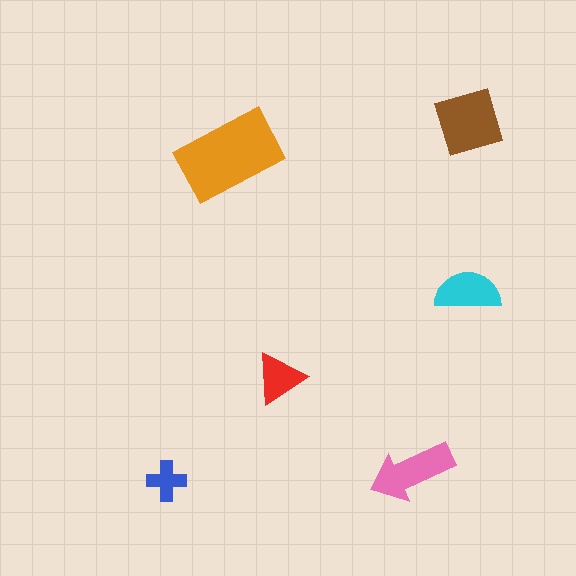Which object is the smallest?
The blue cross.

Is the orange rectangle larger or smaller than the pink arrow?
Larger.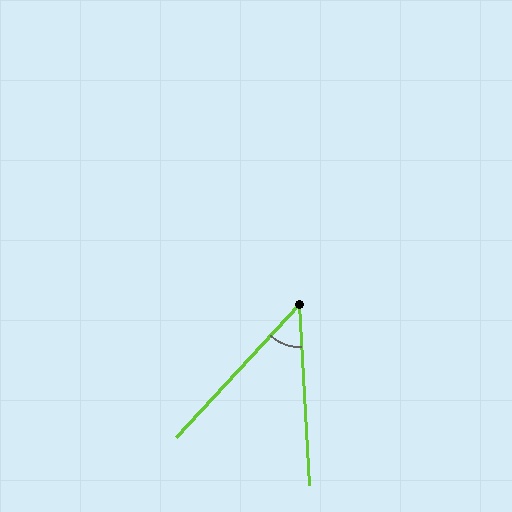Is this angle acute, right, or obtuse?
It is acute.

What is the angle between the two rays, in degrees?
Approximately 46 degrees.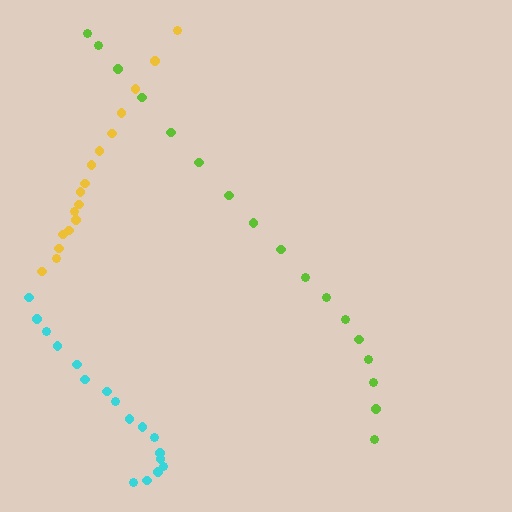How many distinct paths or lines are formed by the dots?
There are 3 distinct paths.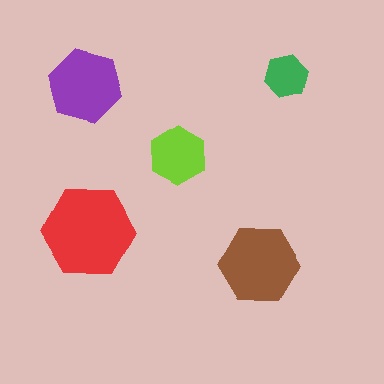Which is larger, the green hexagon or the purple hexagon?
The purple one.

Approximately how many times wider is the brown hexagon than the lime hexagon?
About 1.5 times wider.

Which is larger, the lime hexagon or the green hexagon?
The lime one.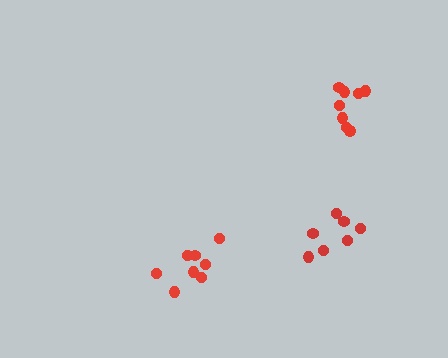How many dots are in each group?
Group 1: 8 dots, Group 2: 7 dots, Group 3: 8 dots (23 total).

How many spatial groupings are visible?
There are 3 spatial groupings.